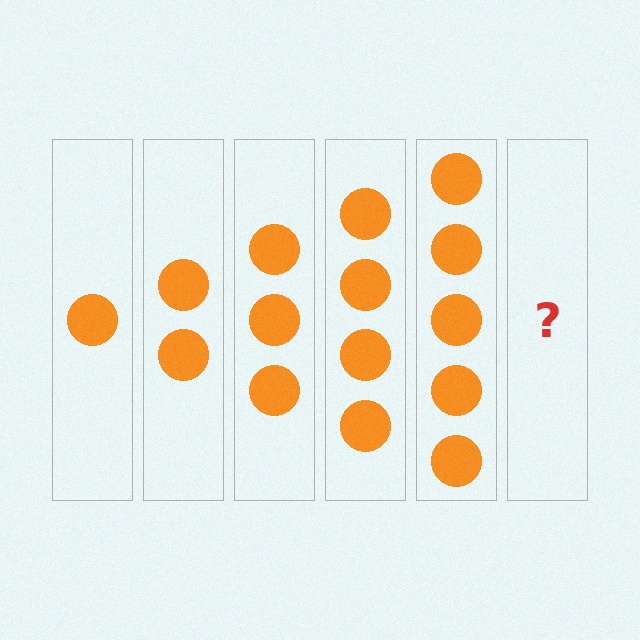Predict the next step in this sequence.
The next step is 6 circles.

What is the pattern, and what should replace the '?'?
The pattern is that each step adds one more circle. The '?' should be 6 circles.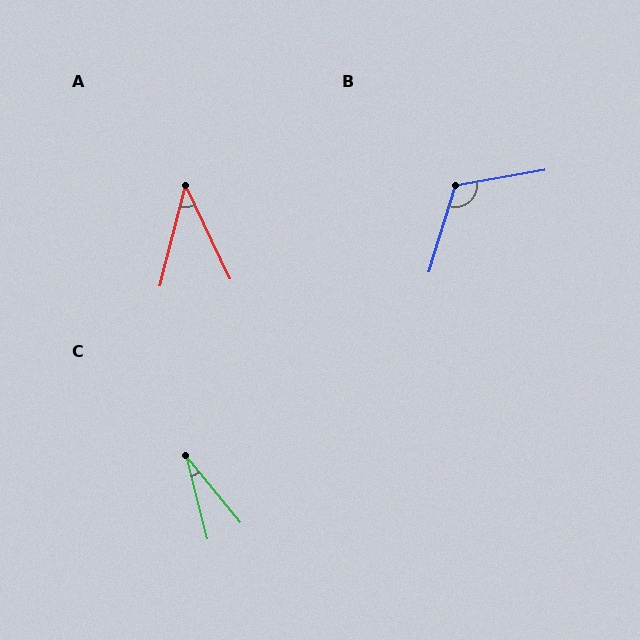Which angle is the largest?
B, at approximately 117 degrees.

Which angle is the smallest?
C, at approximately 25 degrees.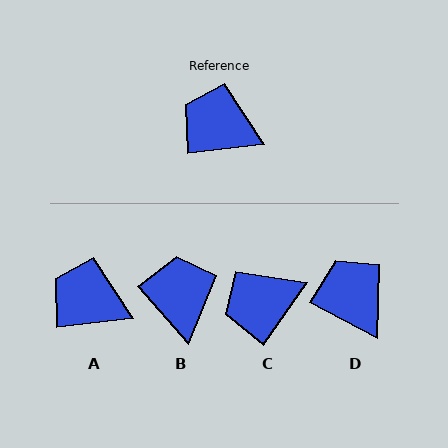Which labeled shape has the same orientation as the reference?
A.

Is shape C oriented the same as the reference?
No, it is off by about 49 degrees.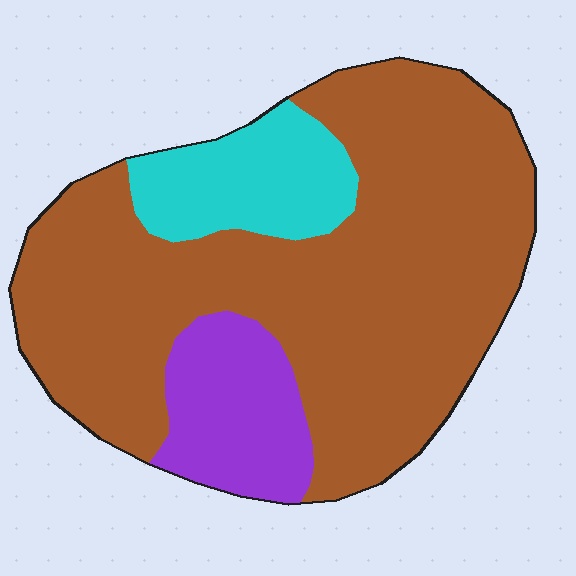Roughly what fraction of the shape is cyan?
Cyan covers 14% of the shape.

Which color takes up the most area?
Brown, at roughly 75%.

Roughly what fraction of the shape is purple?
Purple takes up about one eighth (1/8) of the shape.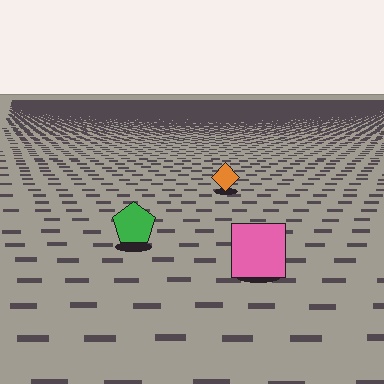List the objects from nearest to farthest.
From nearest to farthest: the pink square, the green pentagon, the orange diamond.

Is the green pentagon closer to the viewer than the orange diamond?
Yes. The green pentagon is closer — you can tell from the texture gradient: the ground texture is coarser near it.